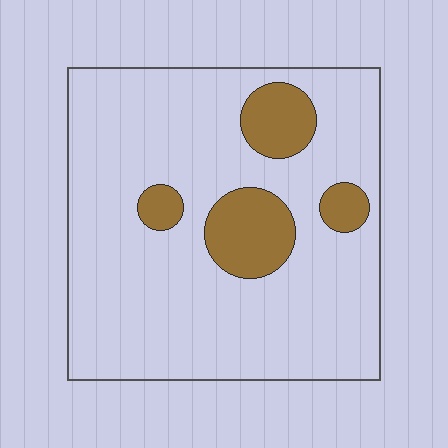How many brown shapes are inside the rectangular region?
4.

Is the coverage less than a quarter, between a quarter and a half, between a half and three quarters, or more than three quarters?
Less than a quarter.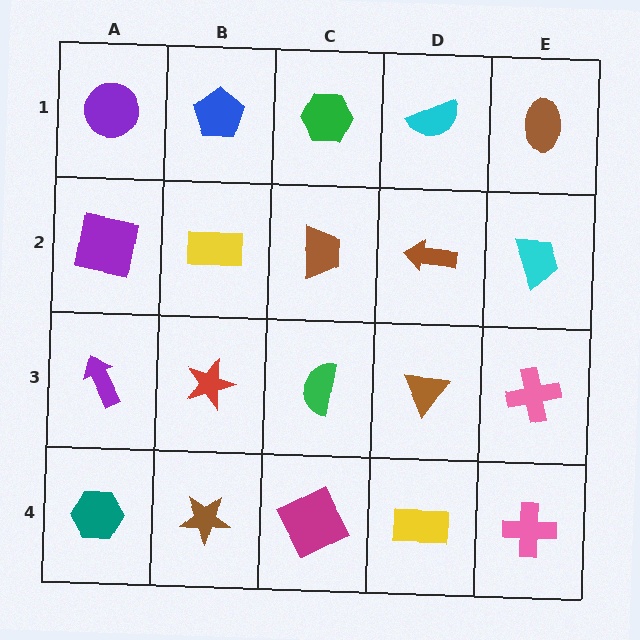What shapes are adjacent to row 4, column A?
A purple arrow (row 3, column A), a brown star (row 4, column B).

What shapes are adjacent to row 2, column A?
A purple circle (row 1, column A), a purple arrow (row 3, column A), a yellow rectangle (row 2, column B).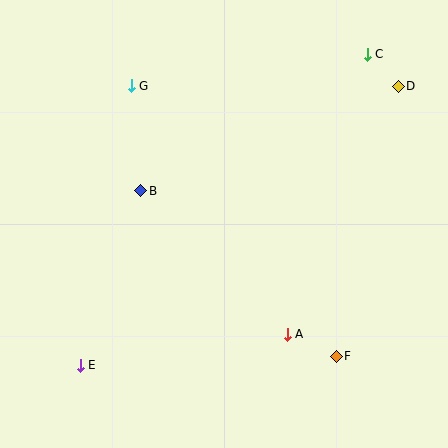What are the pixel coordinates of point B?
Point B is at (141, 191).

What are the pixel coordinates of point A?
Point A is at (287, 334).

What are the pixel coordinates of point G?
Point G is at (131, 86).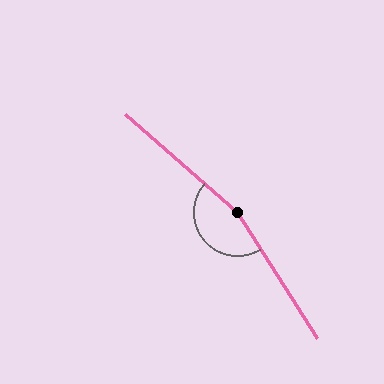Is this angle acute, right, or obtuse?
It is obtuse.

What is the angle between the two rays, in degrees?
Approximately 163 degrees.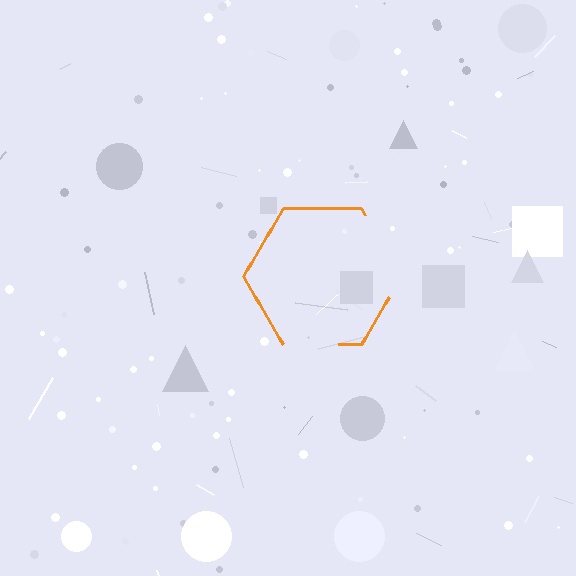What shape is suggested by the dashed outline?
The dashed outline suggests a hexagon.